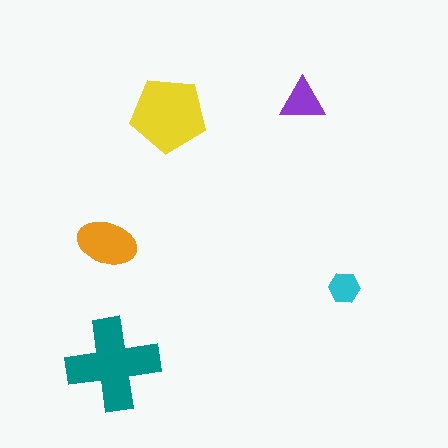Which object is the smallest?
The cyan hexagon.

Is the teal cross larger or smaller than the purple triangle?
Larger.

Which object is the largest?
The teal cross.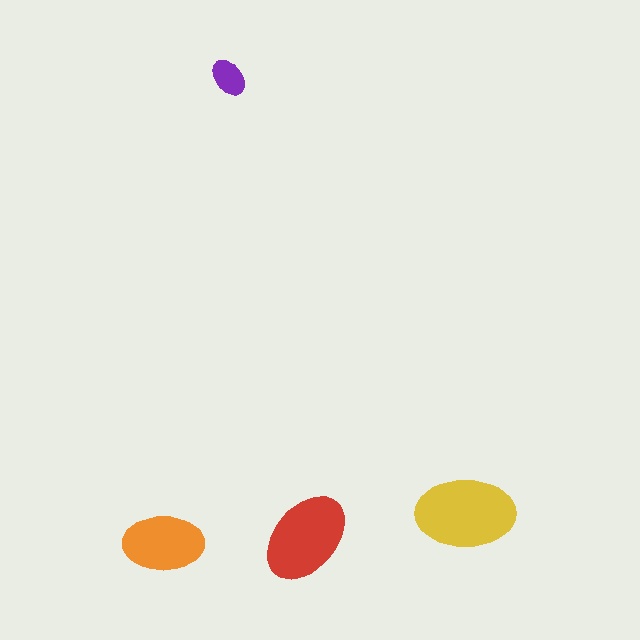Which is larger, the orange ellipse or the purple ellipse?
The orange one.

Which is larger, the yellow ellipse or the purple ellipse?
The yellow one.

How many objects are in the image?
There are 4 objects in the image.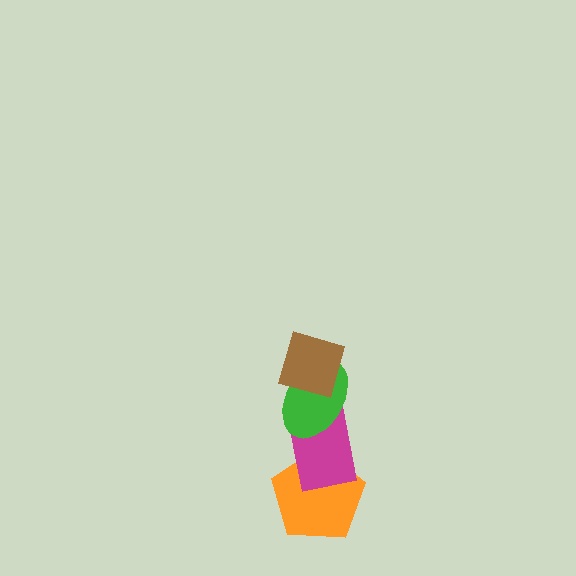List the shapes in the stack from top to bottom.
From top to bottom: the brown diamond, the green ellipse, the magenta rectangle, the orange pentagon.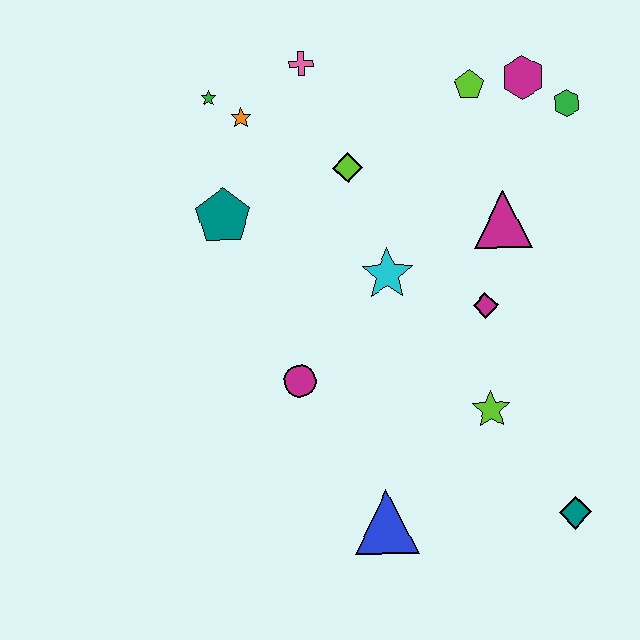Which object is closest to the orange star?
The green star is closest to the orange star.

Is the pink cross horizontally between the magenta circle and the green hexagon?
Yes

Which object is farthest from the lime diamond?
The teal diamond is farthest from the lime diamond.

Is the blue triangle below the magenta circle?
Yes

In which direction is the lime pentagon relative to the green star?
The lime pentagon is to the right of the green star.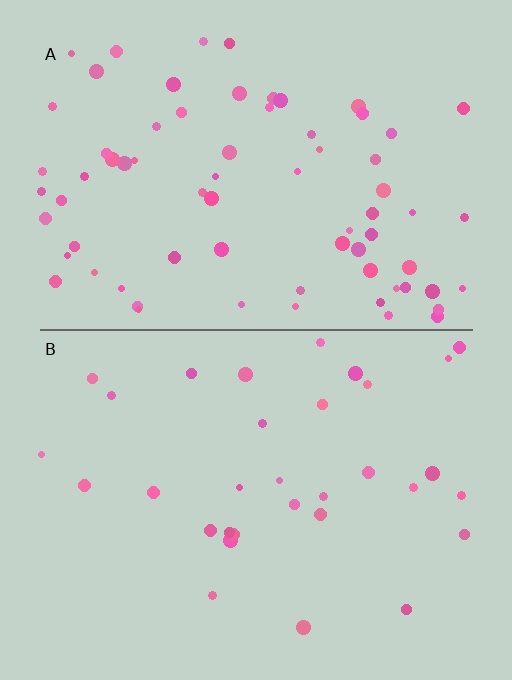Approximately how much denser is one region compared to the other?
Approximately 2.2× — region A over region B.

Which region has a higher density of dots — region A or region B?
A (the top).